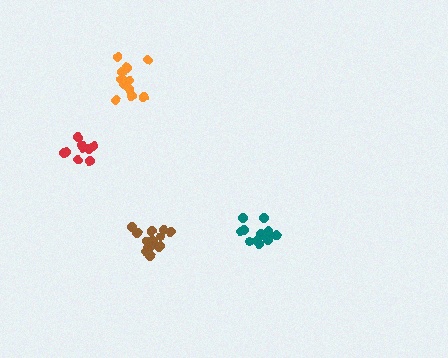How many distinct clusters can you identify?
There are 4 distinct clusters.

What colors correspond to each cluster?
The clusters are colored: red, orange, teal, brown.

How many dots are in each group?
Group 1: 9 dots, Group 2: 11 dots, Group 3: 13 dots, Group 4: 15 dots (48 total).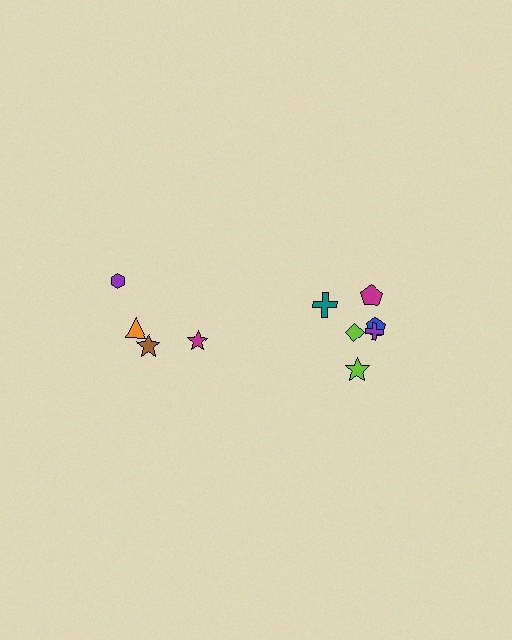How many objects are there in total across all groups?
There are 10 objects.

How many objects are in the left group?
There are 4 objects.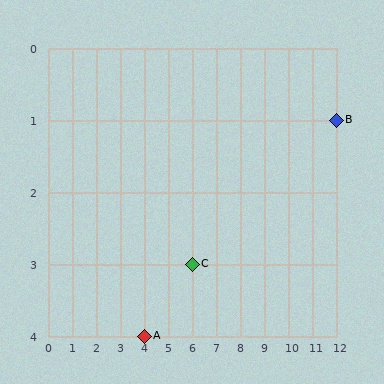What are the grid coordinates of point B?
Point B is at grid coordinates (12, 1).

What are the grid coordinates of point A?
Point A is at grid coordinates (4, 4).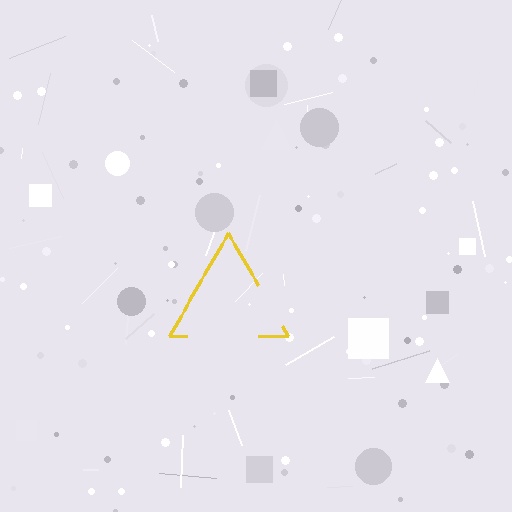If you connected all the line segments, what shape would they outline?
They would outline a triangle.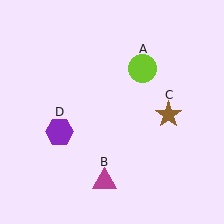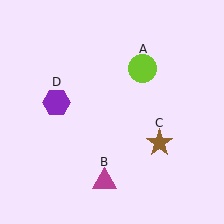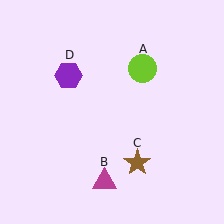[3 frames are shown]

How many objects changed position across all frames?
2 objects changed position: brown star (object C), purple hexagon (object D).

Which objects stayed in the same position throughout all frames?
Lime circle (object A) and magenta triangle (object B) remained stationary.